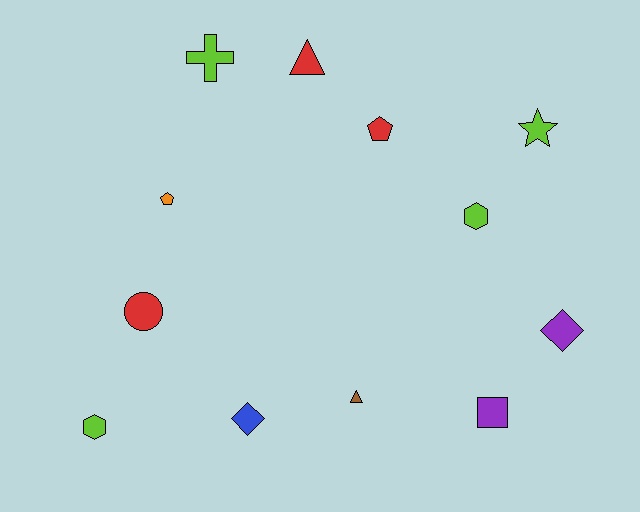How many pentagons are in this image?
There are 2 pentagons.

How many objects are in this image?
There are 12 objects.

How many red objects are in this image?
There are 3 red objects.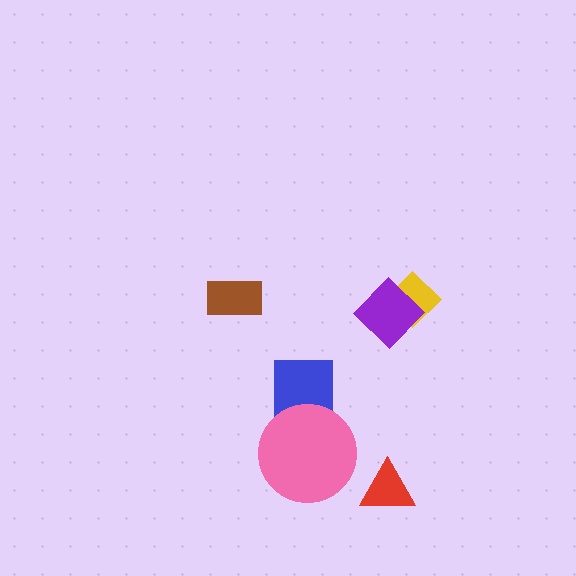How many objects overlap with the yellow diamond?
1 object overlaps with the yellow diamond.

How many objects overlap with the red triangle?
0 objects overlap with the red triangle.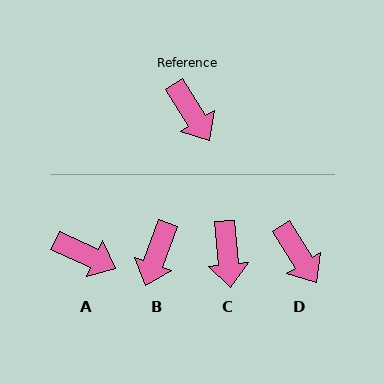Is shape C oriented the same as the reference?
No, it is off by about 28 degrees.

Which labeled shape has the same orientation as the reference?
D.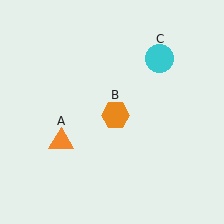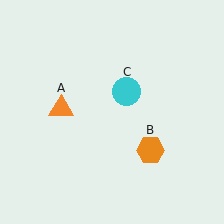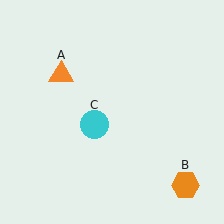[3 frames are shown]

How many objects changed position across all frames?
3 objects changed position: orange triangle (object A), orange hexagon (object B), cyan circle (object C).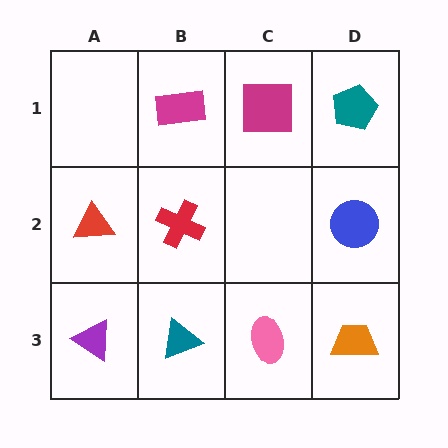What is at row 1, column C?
A magenta square.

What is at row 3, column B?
A teal triangle.